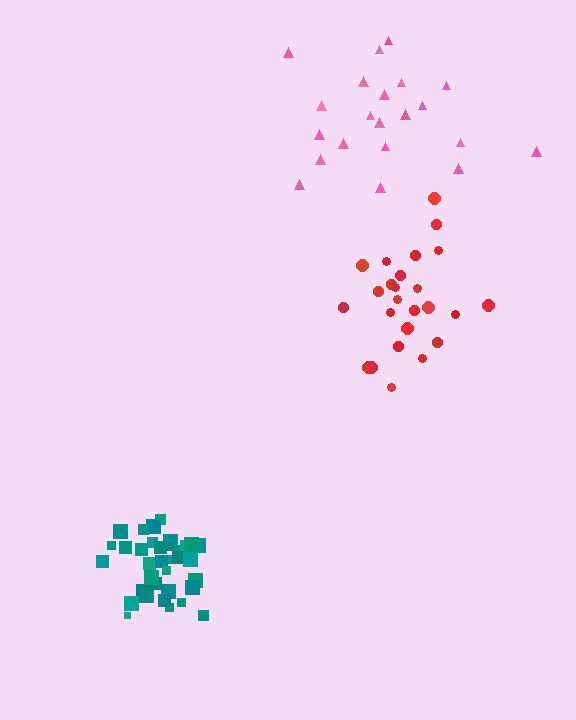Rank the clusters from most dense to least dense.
teal, red, pink.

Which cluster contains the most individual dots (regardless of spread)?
Teal (35).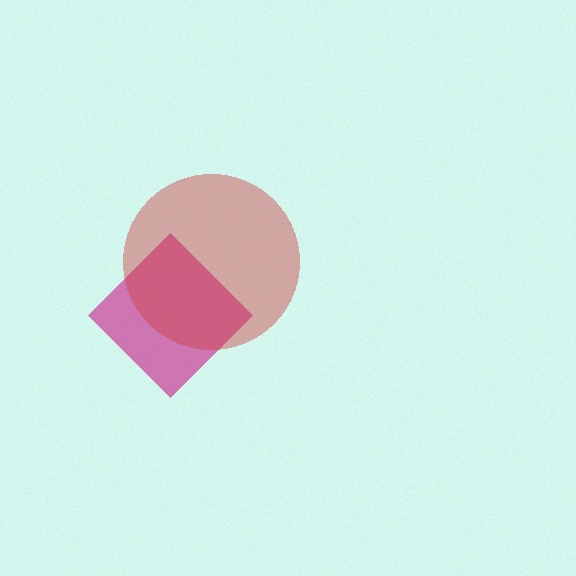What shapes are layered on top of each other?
The layered shapes are: a magenta diamond, a red circle.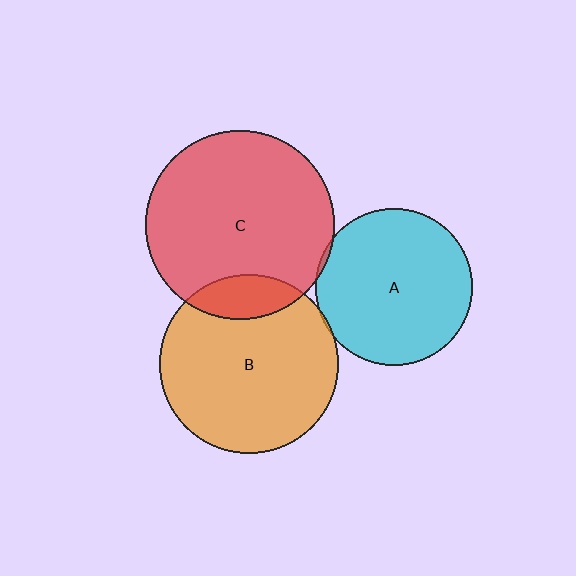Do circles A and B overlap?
Yes.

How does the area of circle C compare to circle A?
Approximately 1.5 times.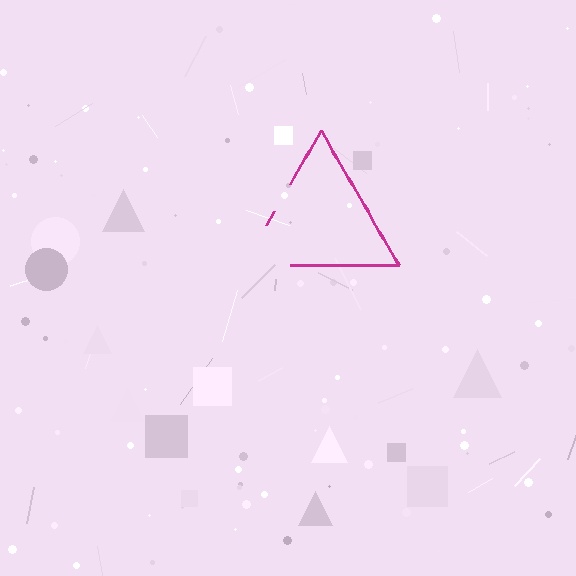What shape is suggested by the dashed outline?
The dashed outline suggests a triangle.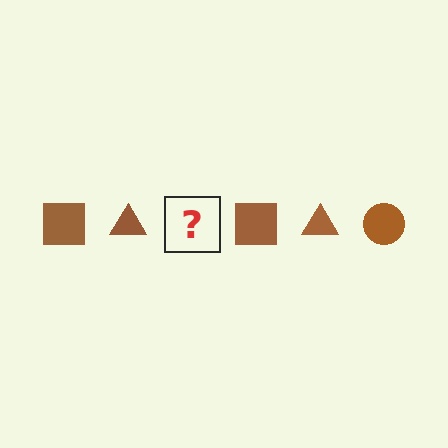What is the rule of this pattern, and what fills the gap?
The rule is that the pattern cycles through square, triangle, circle shapes in brown. The gap should be filled with a brown circle.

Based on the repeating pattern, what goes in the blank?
The blank should be a brown circle.